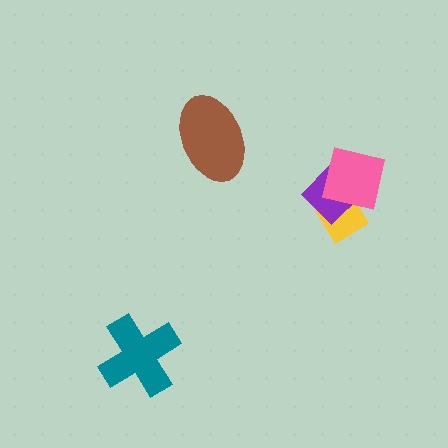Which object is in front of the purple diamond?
The pink square is in front of the purple diamond.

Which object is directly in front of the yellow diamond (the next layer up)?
The purple diamond is directly in front of the yellow diamond.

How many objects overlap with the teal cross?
0 objects overlap with the teal cross.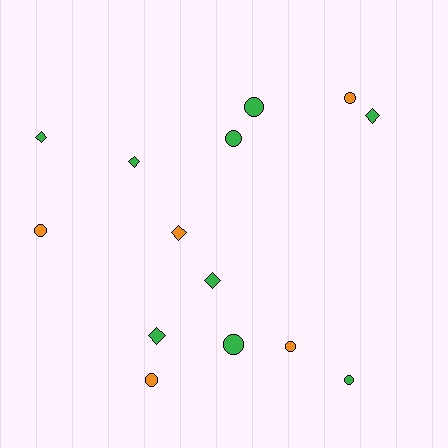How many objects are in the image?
There are 14 objects.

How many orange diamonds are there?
There is 1 orange diamond.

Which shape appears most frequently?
Circle, with 8 objects.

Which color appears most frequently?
Green, with 9 objects.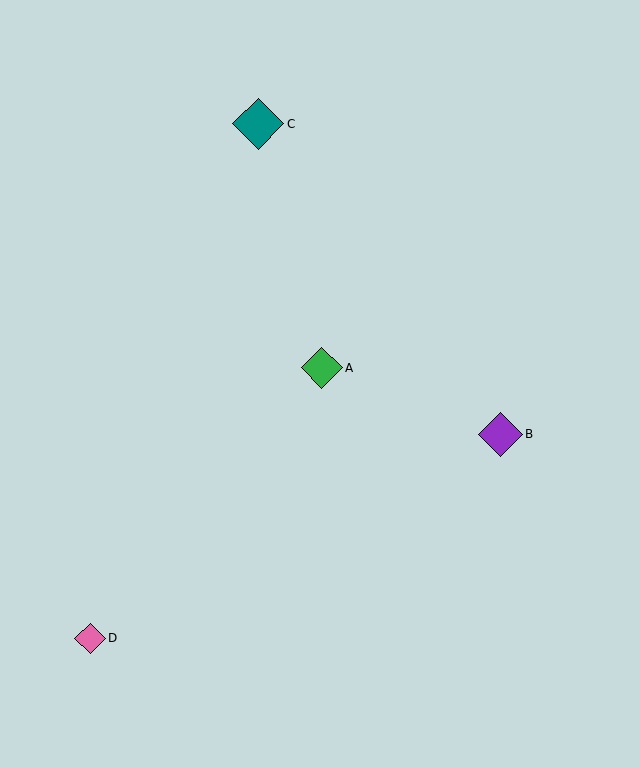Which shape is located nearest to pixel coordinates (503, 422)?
The purple diamond (labeled B) at (500, 434) is nearest to that location.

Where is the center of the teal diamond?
The center of the teal diamond is at (258, 124).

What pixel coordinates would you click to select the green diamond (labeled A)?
Click at (322, 368) to select the green diamond A.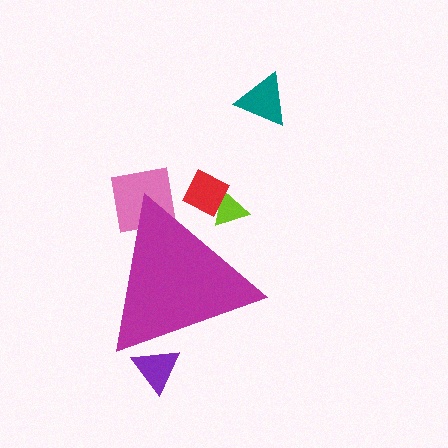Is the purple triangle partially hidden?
Yes, the purple triangle is partially hidden behind the magenta triangle.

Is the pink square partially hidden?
Yes, the pink square is partially hidden behind the magenta triangle.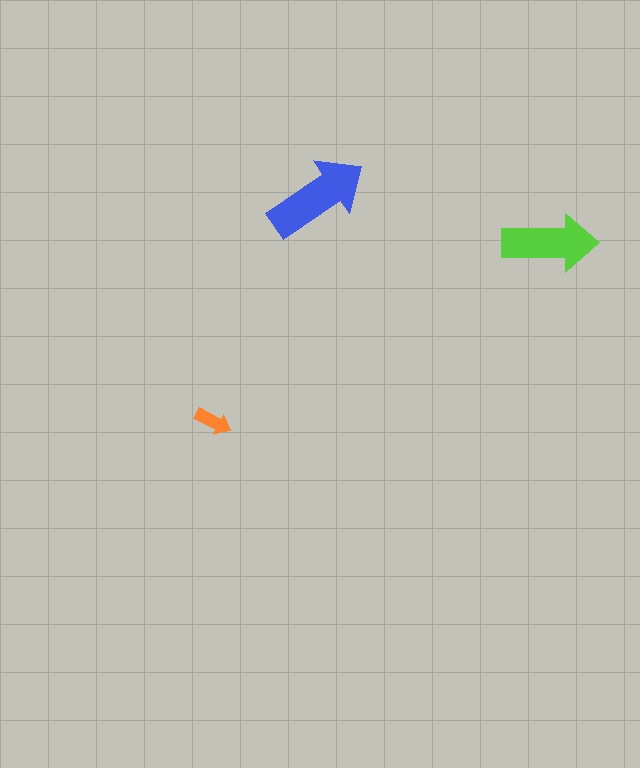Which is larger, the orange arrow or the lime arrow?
The lime one.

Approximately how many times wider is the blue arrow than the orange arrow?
About 3 times wider.